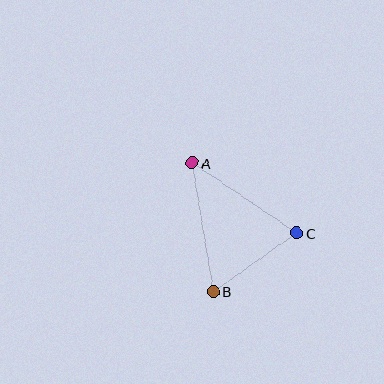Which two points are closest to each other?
Points B and C are closest to each other.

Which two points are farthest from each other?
Points A and B are farthest from each other.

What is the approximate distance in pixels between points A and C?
The distance between A and C is approximately 126 pixels.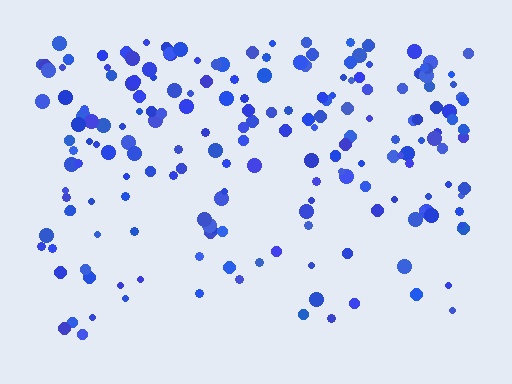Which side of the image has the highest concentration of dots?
The top.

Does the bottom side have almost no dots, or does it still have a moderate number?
Still a moderate number, just noticeably fewer than the top.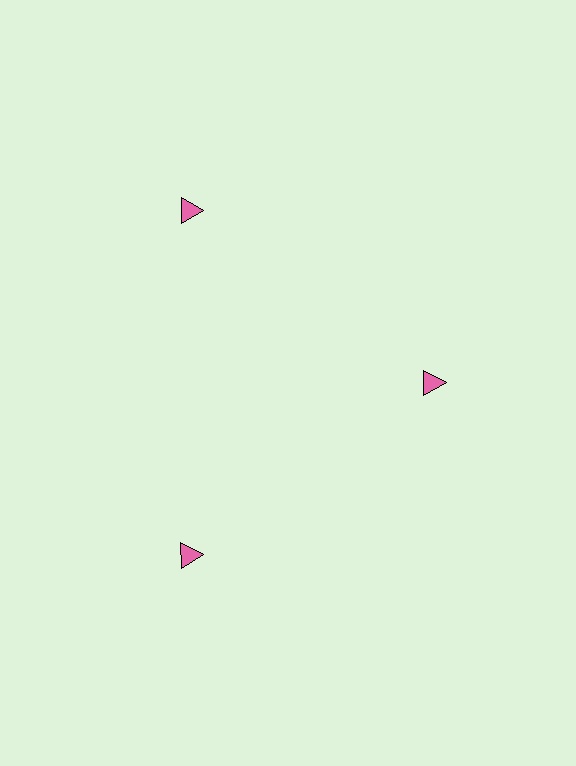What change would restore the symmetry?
The symmetry would be restored by moving it outward, back onto the ring so that all 3 triangles sit at equal angles and equal distance from the center.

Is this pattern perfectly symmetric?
No. The 3 pink triangles are arranged in a ring, but one element near the 3 o'clock position is pulled inward toward the center, breaking the 3-fold rotational symmetry.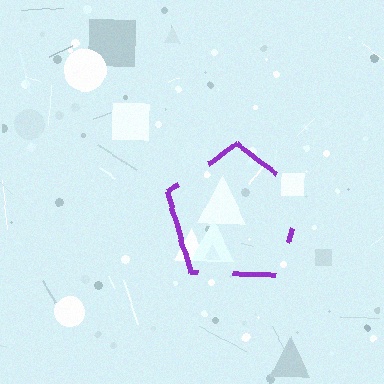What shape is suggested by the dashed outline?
The dashed outline suggests a pentagon.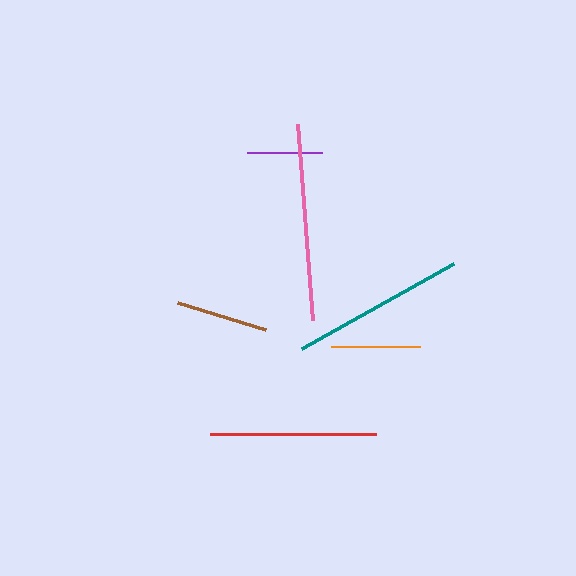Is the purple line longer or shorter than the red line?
The red line is longer than the purple line.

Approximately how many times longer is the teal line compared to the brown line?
The teal line is approximately 1.9 times the length of the brown line.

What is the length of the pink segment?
The pink segment is approximately 196 pixels long.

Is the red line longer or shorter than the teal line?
The teal line is longer than the red line.